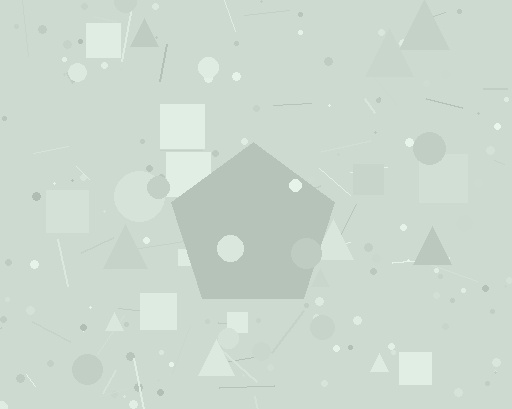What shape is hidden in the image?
A pentagon is hidden in the image.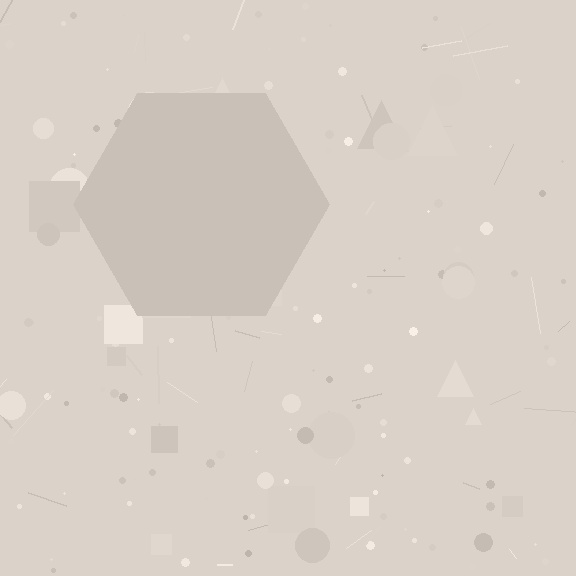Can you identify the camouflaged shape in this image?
The camouflaged shape is a hexagon.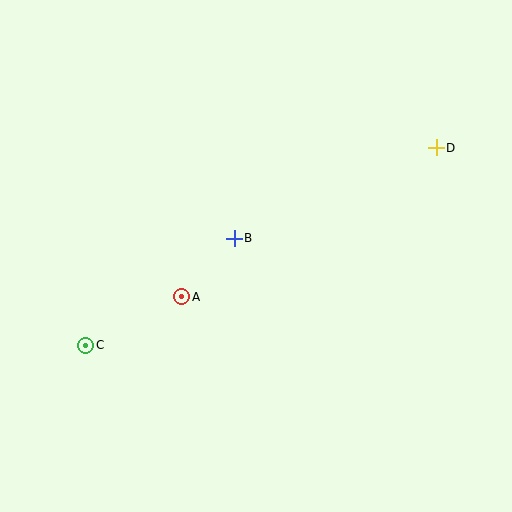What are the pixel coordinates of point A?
Point A is at (182, 297).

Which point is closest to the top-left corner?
Point B is closest to the top-left corner.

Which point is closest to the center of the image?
Point B at (234, 238) is closest to the center.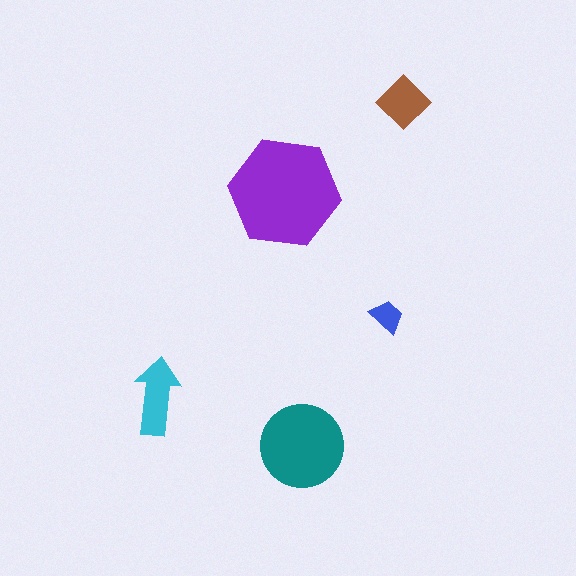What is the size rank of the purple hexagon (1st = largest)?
1st.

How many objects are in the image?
There are 5 objects in the image.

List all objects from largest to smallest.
The purple hexagon, the teal circle, the cyan arrow, the brown diamond, the blue trapezoid.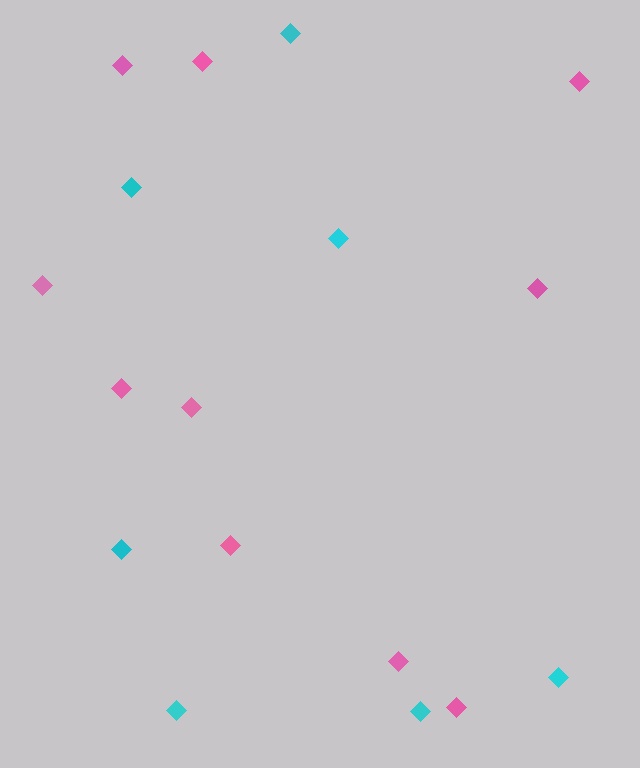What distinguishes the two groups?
There are 2 groups: one group of pink diamonds (10) and one group of cyan diamonds (7).